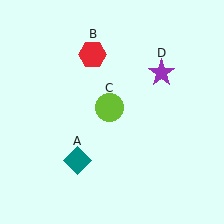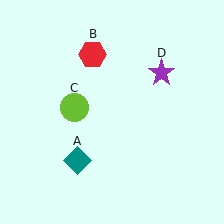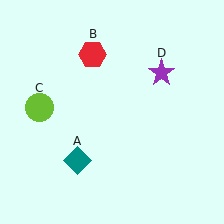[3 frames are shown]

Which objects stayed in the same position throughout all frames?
Teal diamond (object A) and red hexagon (object B) and purple star (object D) remained stationary.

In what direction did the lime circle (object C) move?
The lime circle (object C) moved left.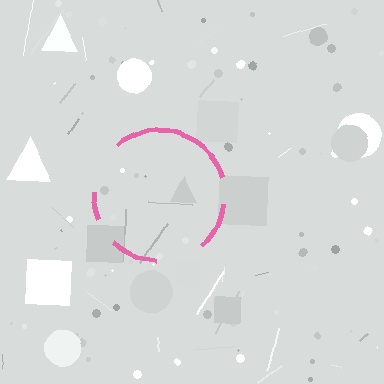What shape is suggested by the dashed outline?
The dashed outline suggests a circle.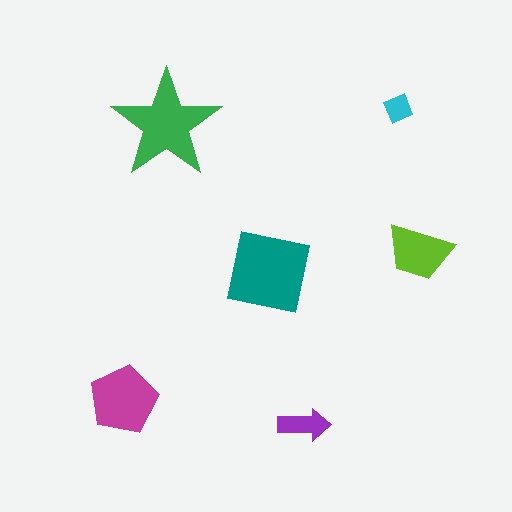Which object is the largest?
The teal square.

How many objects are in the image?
There are 6 objects in the image.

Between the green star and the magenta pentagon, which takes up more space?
The green star.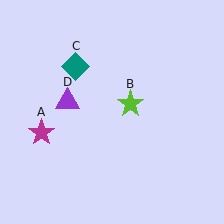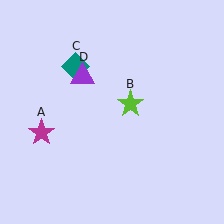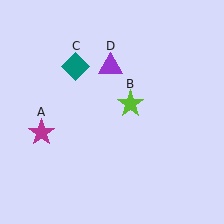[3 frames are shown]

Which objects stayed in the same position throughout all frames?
Magenta star (object A) and lime star (object B) and teal diamond (object C) remained stationary.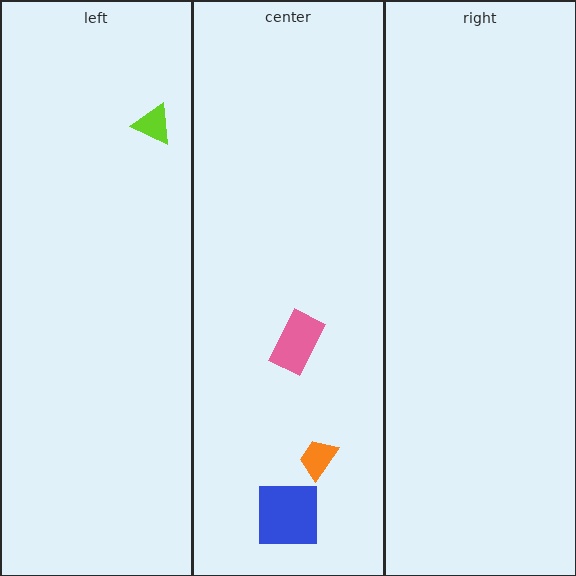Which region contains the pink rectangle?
The center region.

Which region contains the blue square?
The center region.